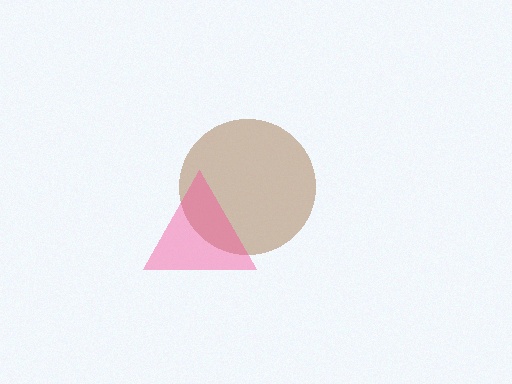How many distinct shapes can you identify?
There are 2 distinct shapes: a brown circle, a pink triangle.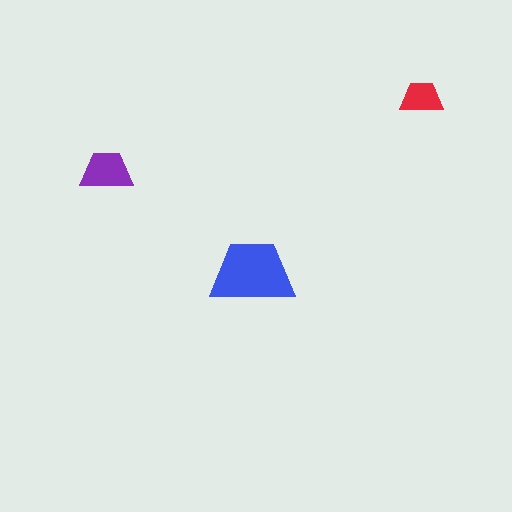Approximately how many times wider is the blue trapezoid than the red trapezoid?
About 2 times wider.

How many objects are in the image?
There are 3 objects in the image.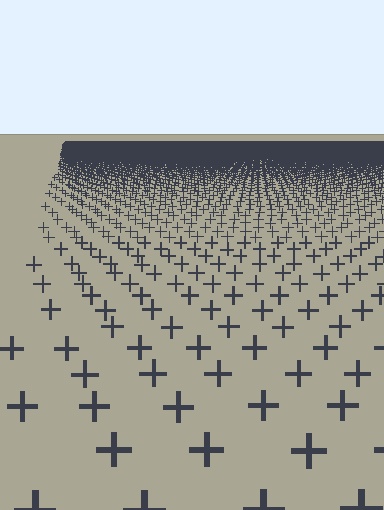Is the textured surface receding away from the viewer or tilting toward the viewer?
The surface is receding away from the viewer. Texture elements get smaller and denser toward the top.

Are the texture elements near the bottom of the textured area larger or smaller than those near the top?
Larger. Near the bottom, elements are closer to the viewer and appear at a bigger on-screen size.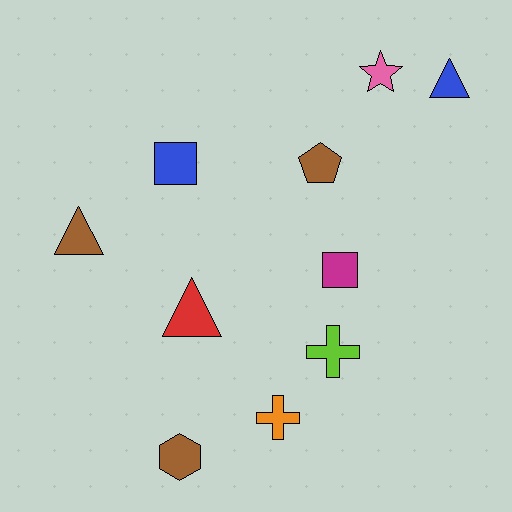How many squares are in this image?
There are 2 squares.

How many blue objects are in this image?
There are 2 blue objects.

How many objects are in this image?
There are 10 objects.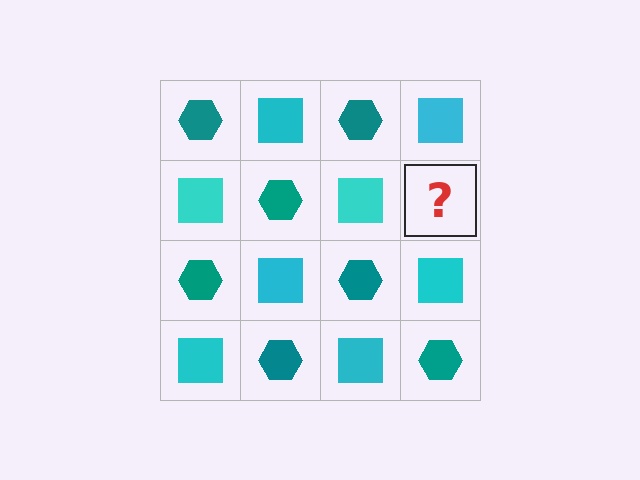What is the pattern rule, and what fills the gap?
The rule is that it alternates teal hexagon and cyan square in a checkerboard pattern. The gap should be filled with a teal hexagon.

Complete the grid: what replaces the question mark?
The question mark should be replaced with a teal hexagon.